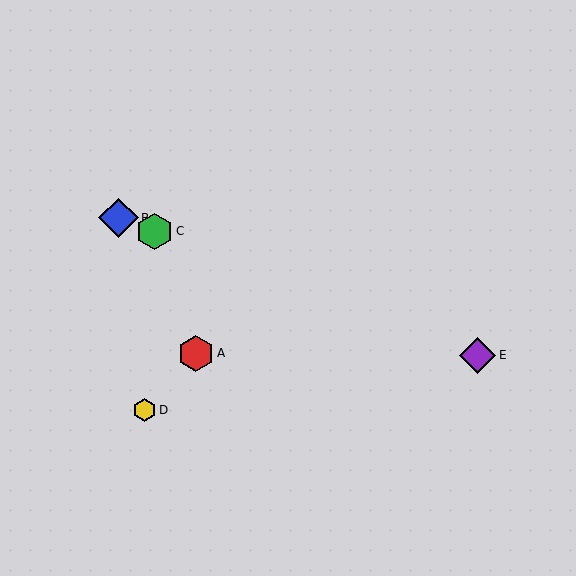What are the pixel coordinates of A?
Object A is at (196, 353).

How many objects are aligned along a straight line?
3 objects (B, C, E) are aligned along a straight line.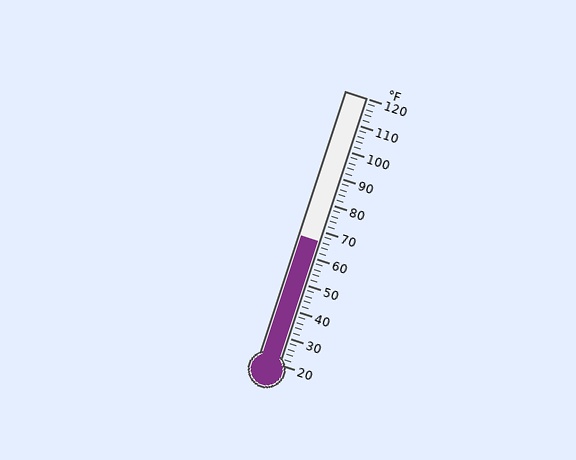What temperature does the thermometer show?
The thermometer shows approximately 66°F.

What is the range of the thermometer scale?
The thermometer scale ranges from 20°F to 120°F.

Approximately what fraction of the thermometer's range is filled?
The thermometer is filled to approximately 45% of its range.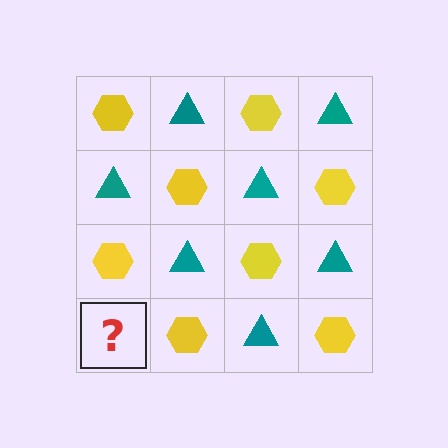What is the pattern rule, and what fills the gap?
The rule is that it alternates yellow hexagon and teal triangle in a checkerboard pattern. The gap should be filled with a teal triangle.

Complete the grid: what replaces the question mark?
The question mark should be replaced with a teal triangle.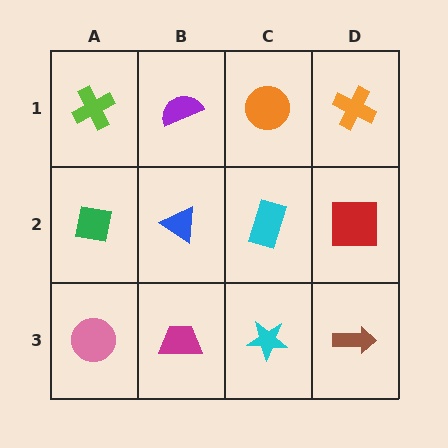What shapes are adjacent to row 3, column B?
A blue triangle (row 2, column B), a pink circle (row 3, column A), a cyan star (row 3, column C).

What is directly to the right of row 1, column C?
An orange cross.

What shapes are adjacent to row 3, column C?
A cyan rectangle (row 2, column C), a magenta trapezoid (row 3, column B), a brown arrow (row 3, column D).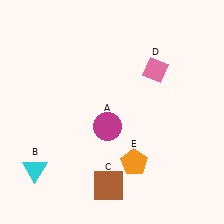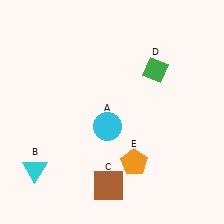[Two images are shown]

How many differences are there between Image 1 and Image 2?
There are 2 differences between the two images.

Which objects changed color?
A changed from magenta to cyan. D changed from pink to green.